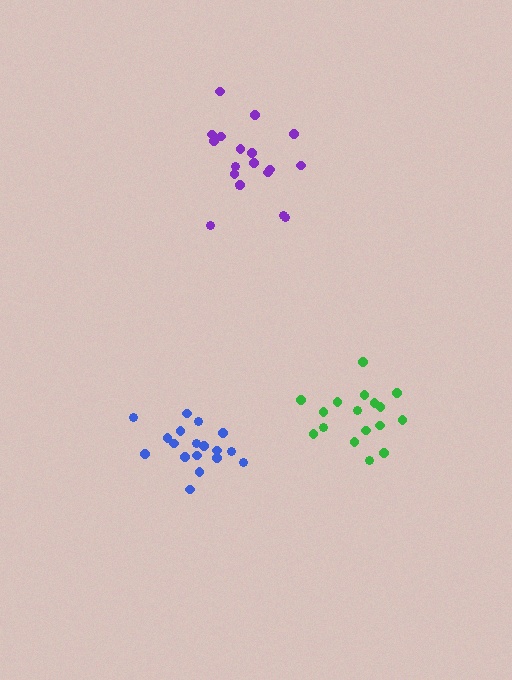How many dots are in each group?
Group 1: 18 dots, Group 2: 19 dots, Group 3: 17 dots (54 total).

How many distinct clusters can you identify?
There are 3 distinct clusters.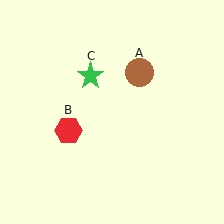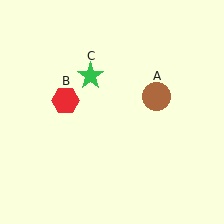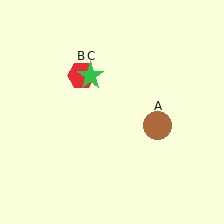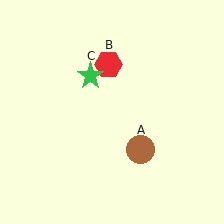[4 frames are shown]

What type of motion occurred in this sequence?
The brown circle (object A), red hexagon (object B) rotated clockwise around the center of the scene.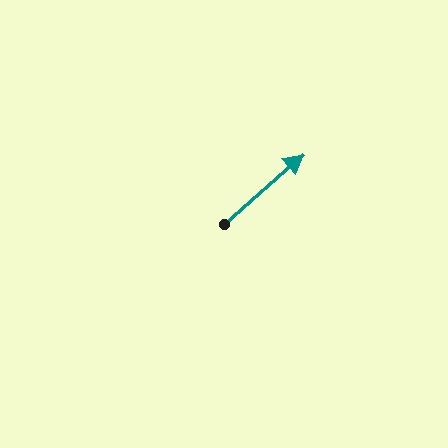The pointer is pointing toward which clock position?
Roughly 2 o'clock.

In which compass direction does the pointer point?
Northeast.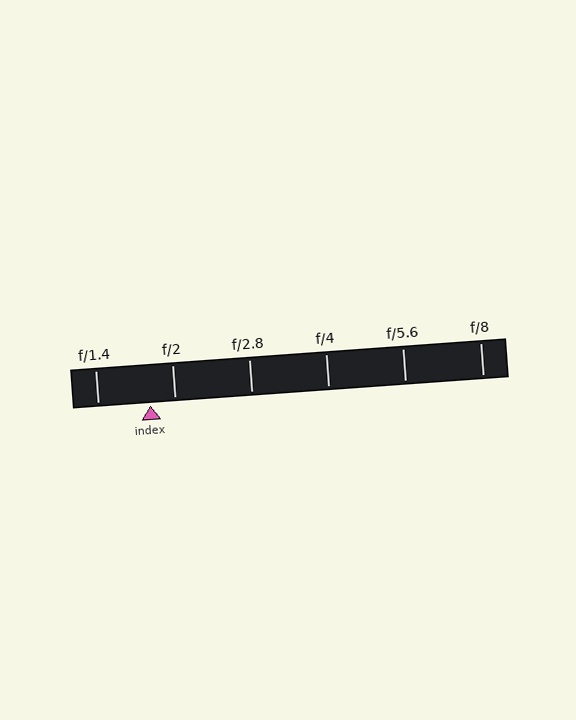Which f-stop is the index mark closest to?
The index mark is closest to f/2.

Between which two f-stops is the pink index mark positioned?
The index mark is between f/1.4 and f/2.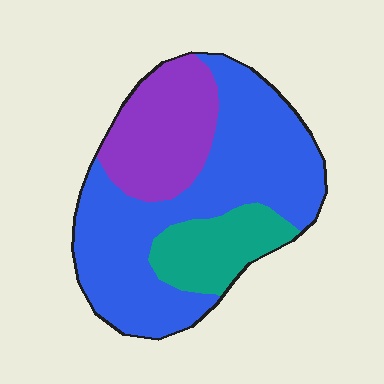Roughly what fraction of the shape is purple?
Purple covers 25% of the shape.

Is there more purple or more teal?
Purple.